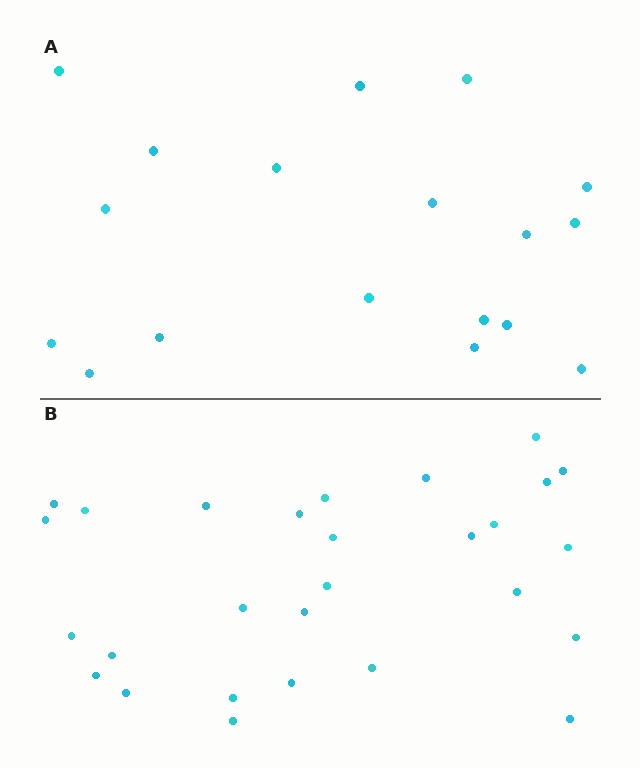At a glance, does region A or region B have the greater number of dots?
Region B (the bottom region) has more dots.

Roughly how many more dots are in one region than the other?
Region B has roughly 10 or so more dots than region A.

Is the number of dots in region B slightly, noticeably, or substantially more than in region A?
Region B has substantially more. The ratio is roughly 1.6 to 1.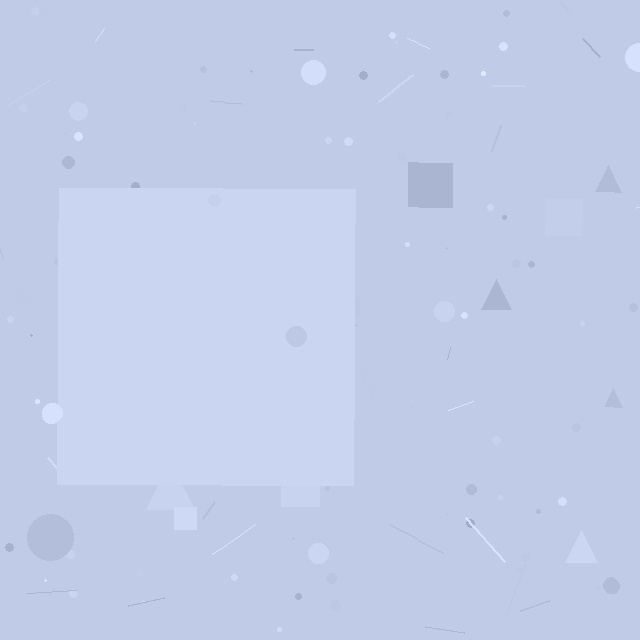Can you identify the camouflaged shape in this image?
The camouflaged shape is a square.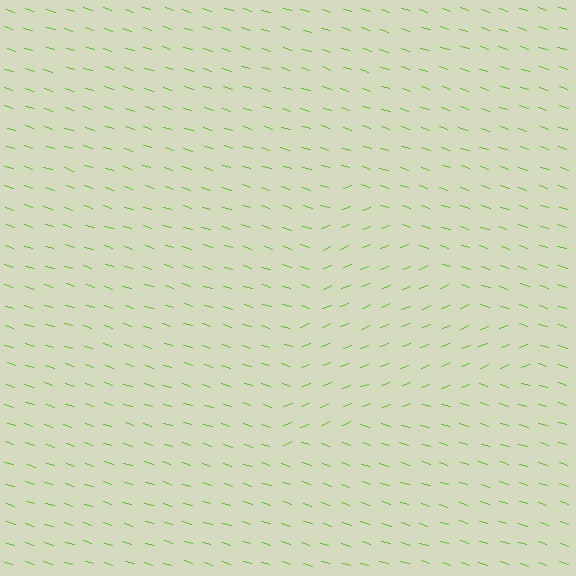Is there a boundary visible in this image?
Yes, there is a texture boundary formed by a change in line orientation.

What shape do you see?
I see a triangle.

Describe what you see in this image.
The image is filled with small lime line segments. A triangle region in the image has lines oriented differently from the surrounding lines, creating a visible texture boundary.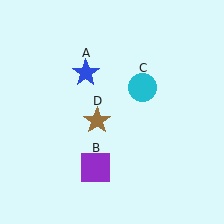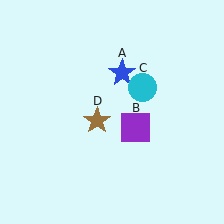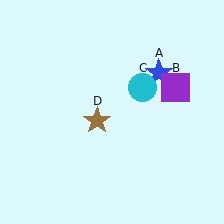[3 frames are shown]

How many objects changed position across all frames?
2 objects changed position: blue star (object A), purple square (object B).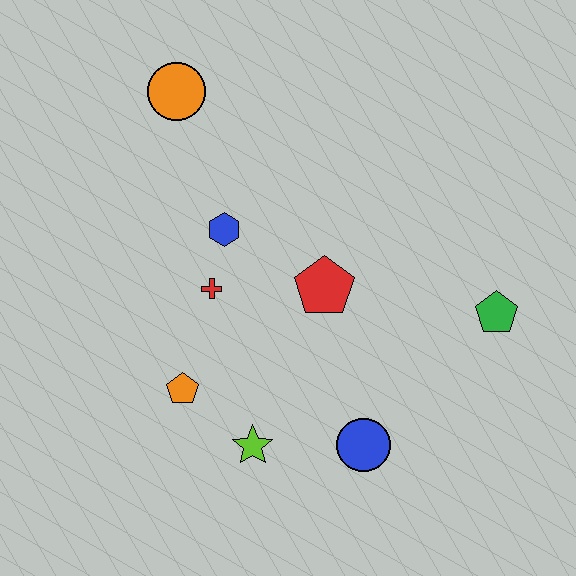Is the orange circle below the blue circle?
No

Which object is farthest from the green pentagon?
The orange circle is farthest from the green pentagon.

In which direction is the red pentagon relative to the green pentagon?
The red pentagon is to the left of the green pentagon.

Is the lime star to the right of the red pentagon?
No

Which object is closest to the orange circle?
The blue hexagon is closest to the orange circle.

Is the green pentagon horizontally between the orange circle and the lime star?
No